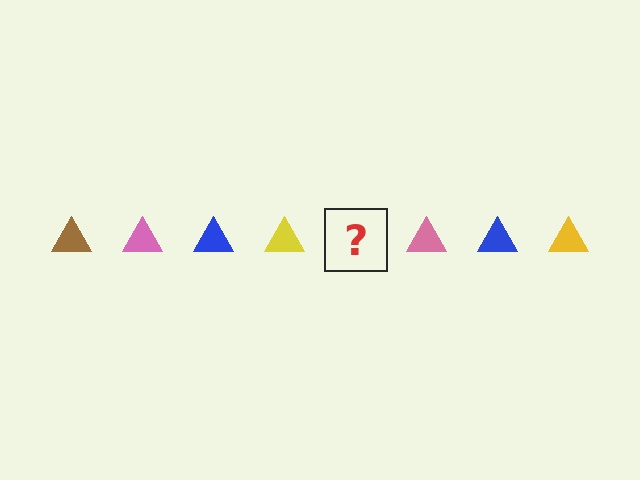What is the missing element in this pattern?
The missing element is a brown triangle.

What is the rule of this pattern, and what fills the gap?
The rule is that the pattern cycles through brown, pink, blue, yellow triangles. The gap should be filled with a brown triangle.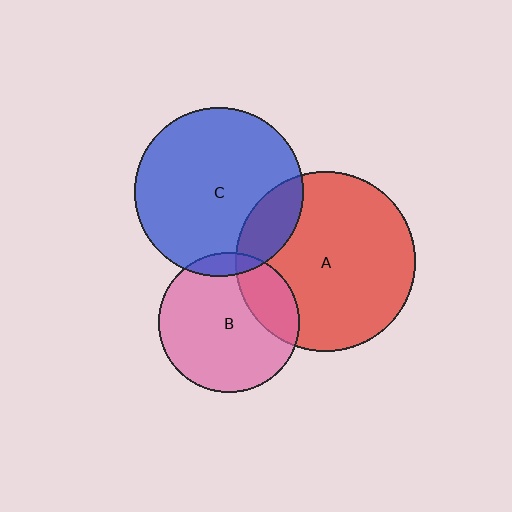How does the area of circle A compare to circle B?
Approximately 1.6 times.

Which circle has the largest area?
Circle A (red).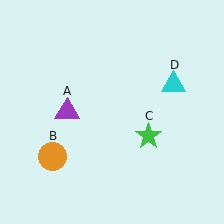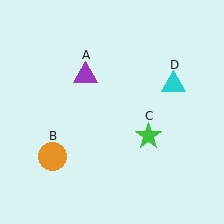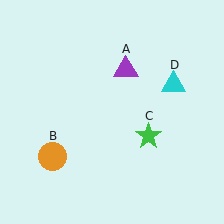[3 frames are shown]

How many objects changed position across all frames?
1 object changed position: purple triangle (object A).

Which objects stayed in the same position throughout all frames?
Orange circle (object B) and green star (object C) and cyan triangle (object D) remained stationary.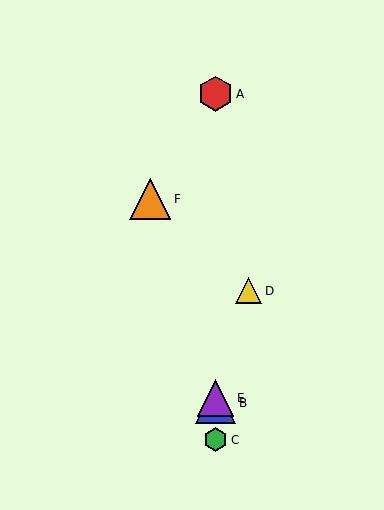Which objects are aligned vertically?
Objects A, B, C, E are aligned vertically.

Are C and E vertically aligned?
Yes, both are at x≈216.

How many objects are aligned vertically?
4 objects (A, B, C, E) are aligned vertically.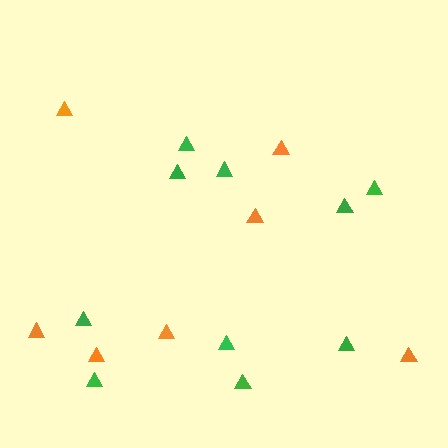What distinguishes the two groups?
There are 2 groups: one group of orange triangles (7) and one group of green triangles (10).